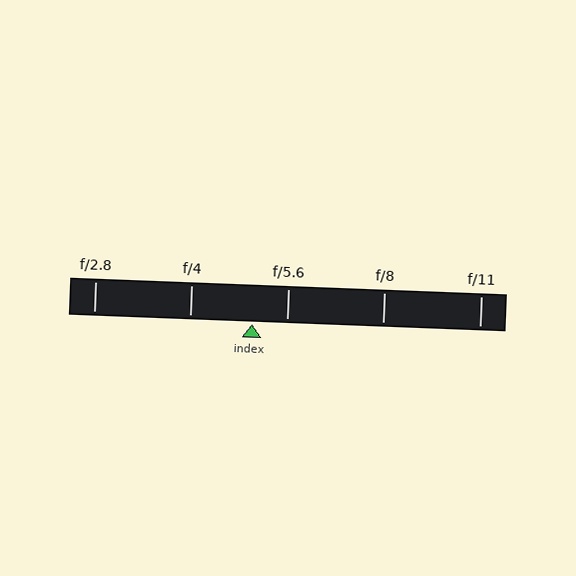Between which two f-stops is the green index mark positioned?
The index mark is between f/4 and f/5.6.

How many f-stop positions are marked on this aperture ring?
There are 5 f-stop positions marked.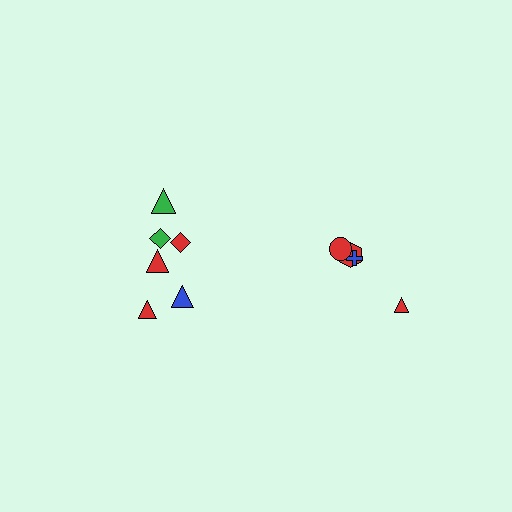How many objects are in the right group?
There are 4 objects.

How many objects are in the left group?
There are 6 objects.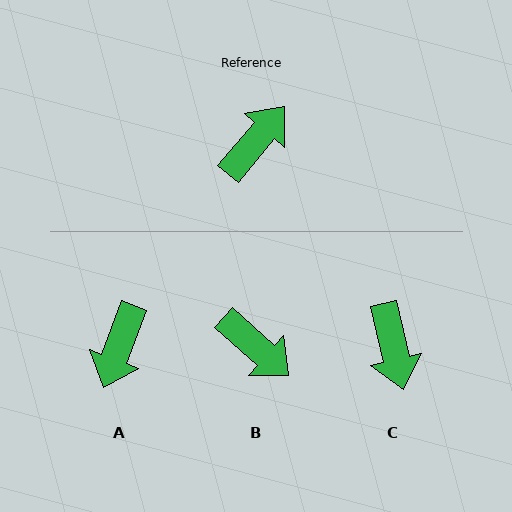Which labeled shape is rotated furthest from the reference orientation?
A, about 161 degrees away.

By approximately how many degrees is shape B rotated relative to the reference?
Approximately 92 degrees clockwise.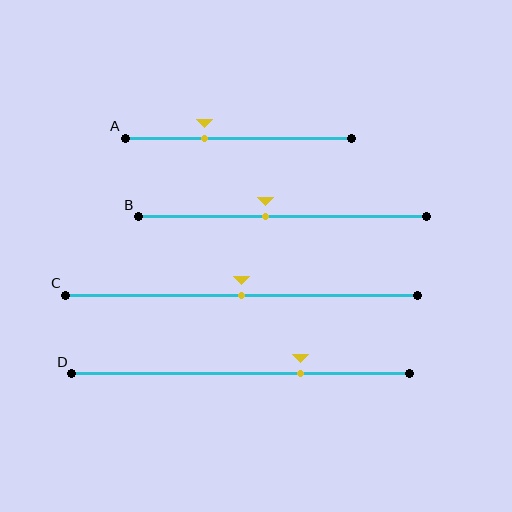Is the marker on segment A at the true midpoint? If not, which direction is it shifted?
No, the marker on segment A is shifted to the left by about 15% of the segment length.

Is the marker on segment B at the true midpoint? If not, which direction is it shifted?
No, the marker on segment B is shifted to the left by about 6% of the segment length.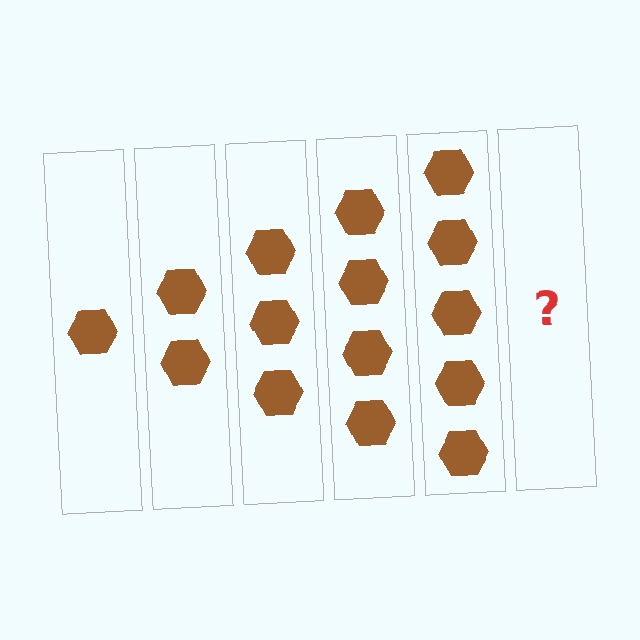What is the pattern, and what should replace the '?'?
The pattern is that each step adds one more hexagon. The '?' should be 6 hexagons.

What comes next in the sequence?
The next element should be 6 hexagons.